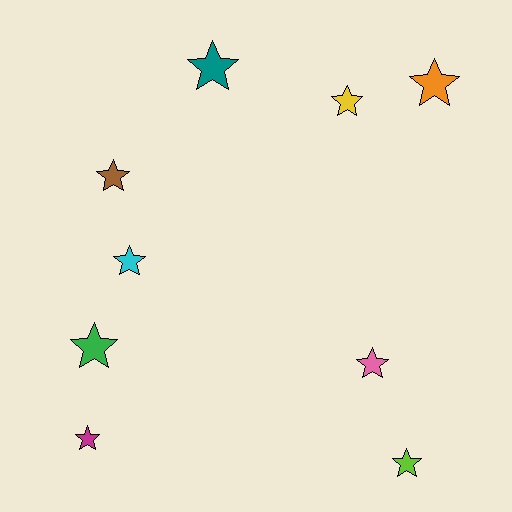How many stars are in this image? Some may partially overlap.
There are 9 stars.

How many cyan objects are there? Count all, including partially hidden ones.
There is 1 cyan object.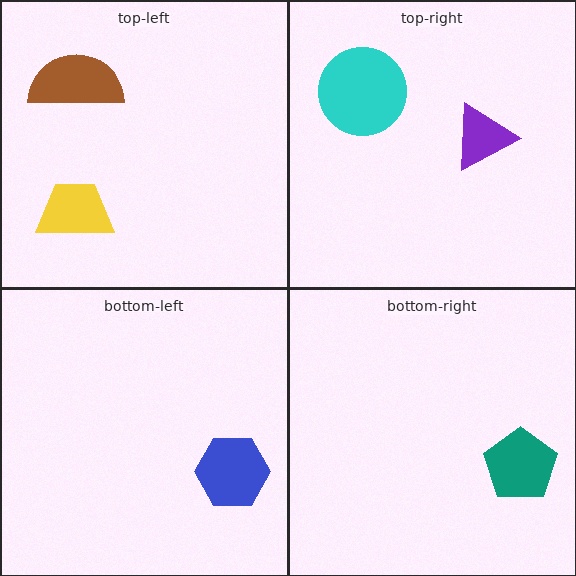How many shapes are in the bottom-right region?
1.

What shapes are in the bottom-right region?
The teal pentagon.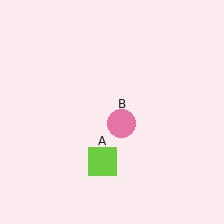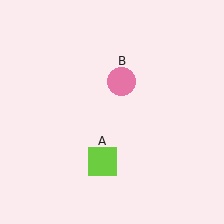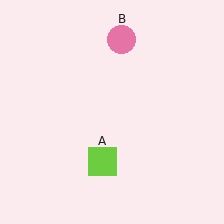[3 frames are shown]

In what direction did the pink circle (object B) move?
The pink circle (object B) moved up.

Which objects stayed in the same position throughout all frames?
Lime square (object A) remained stationary.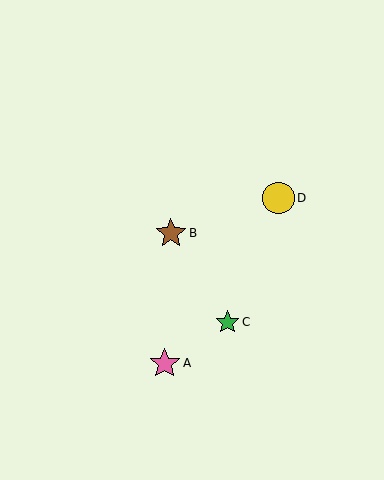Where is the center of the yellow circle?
The center of the yellow circle is at (278, 198).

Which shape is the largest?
The yellow circle (labeled D) is the largest.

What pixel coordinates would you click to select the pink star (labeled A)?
Click at (165, 363) to select the pink star A.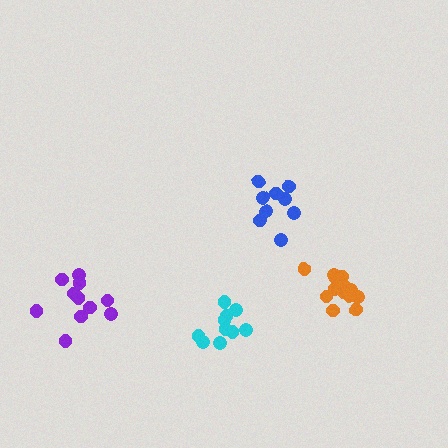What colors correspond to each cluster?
The clusters are colored: purple, cyan, blue, orange.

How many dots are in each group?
Group 1: 11 dots, Group 2: 10 dots, Group 3: 10 dots, Group 4: 14 dots (45 total).